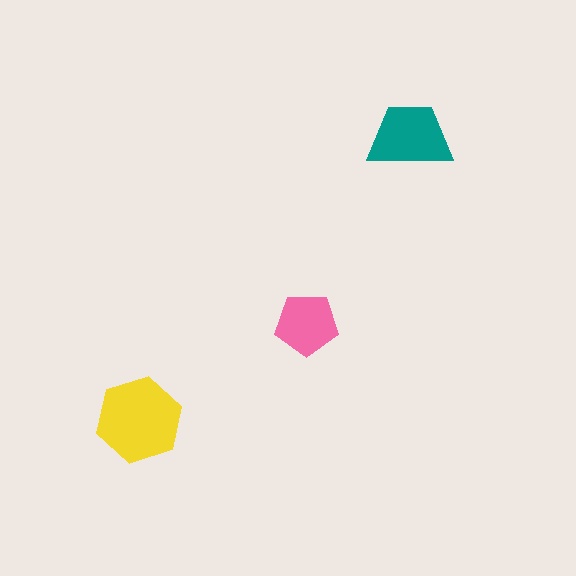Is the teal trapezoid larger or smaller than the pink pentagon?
Larger.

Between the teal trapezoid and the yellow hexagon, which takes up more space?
The yellow hexagon.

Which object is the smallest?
The pink pentagon.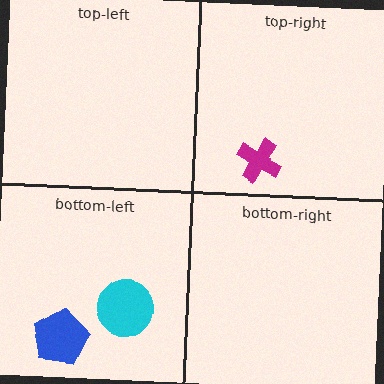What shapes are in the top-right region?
The magenta cross.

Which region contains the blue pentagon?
The bottom-left region.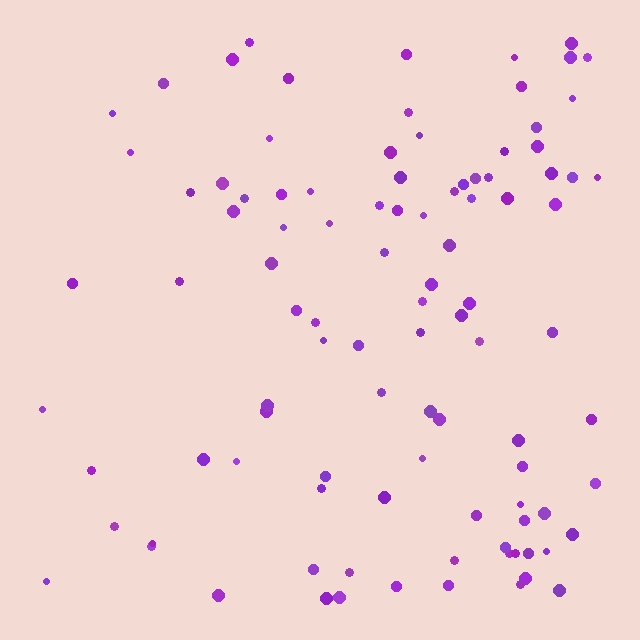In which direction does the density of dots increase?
From left to right, with the right side densest.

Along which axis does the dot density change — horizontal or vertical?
Horizontal.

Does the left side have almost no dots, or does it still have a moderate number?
Still a moderate number, just noticeably fewer than the right.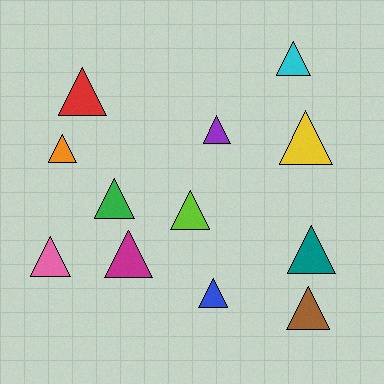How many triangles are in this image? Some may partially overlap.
There are 12 triangles.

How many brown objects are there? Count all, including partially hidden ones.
There is 1 brown object.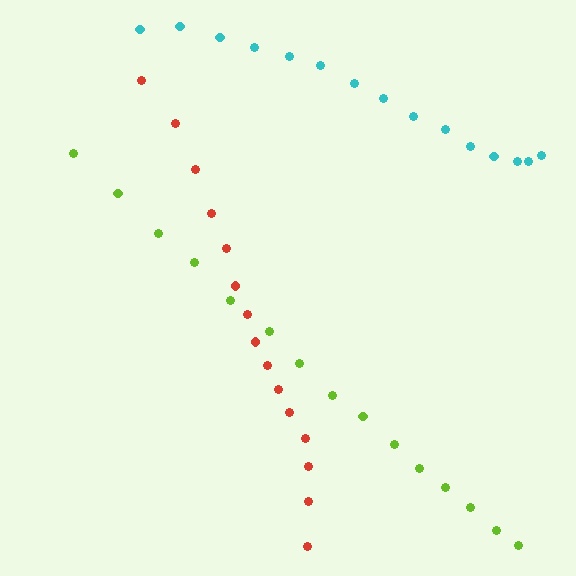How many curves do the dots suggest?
There are 3 distinct paths.